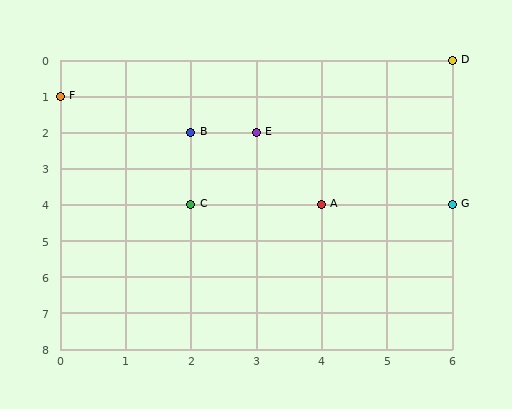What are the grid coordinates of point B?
Point B is at grid coordinates (2, 2).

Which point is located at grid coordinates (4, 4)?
Point A is at (4, 4).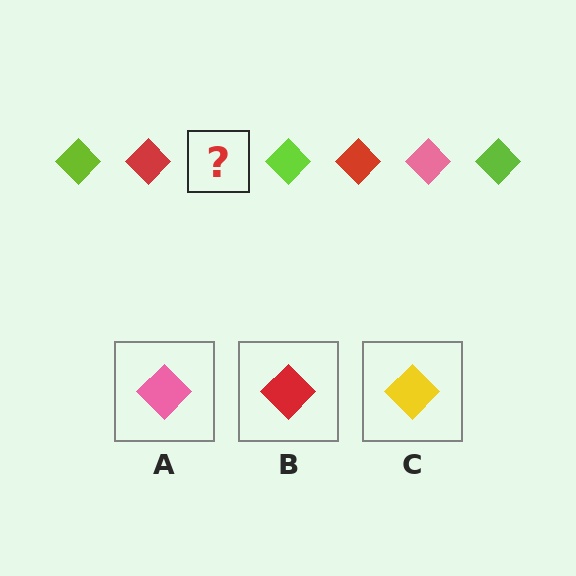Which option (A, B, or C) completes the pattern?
A.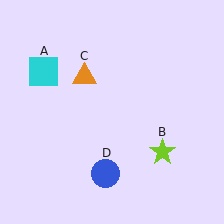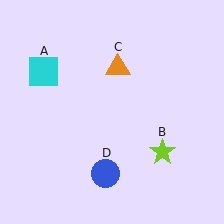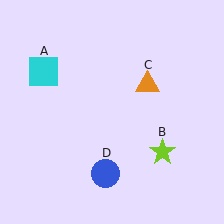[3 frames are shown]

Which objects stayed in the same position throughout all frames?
Cyan square (object A) and lime star (object B) and blue circle (object D) remained stationary.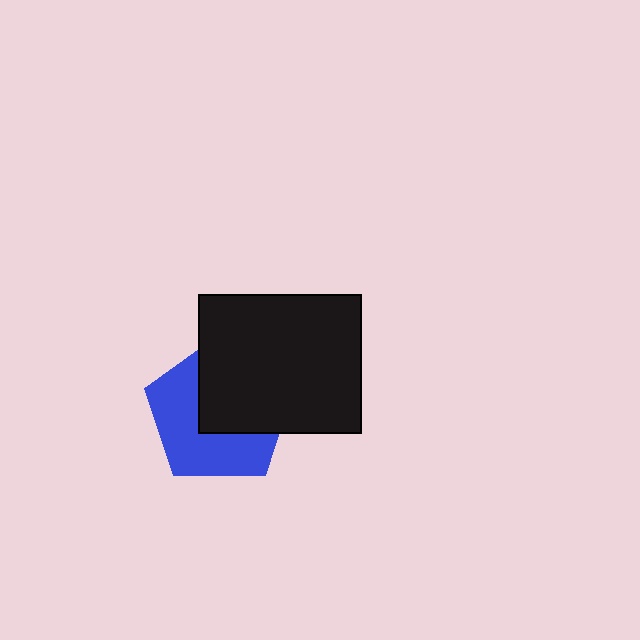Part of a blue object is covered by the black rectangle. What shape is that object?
It is a pentagon.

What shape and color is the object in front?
The object in front is a black rectangle.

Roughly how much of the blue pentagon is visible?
About half of it is visible (roughly 52%).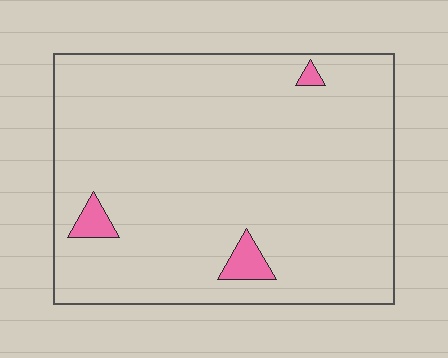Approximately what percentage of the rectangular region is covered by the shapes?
Approximately 5%.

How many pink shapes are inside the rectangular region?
3.